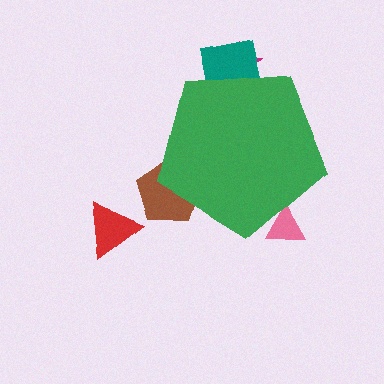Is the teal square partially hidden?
Yes, the teal square is partially hidden behind the green pentagon.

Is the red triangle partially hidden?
No, the red triangle is fully visible.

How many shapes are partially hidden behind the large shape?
4 shapes are partially hidden.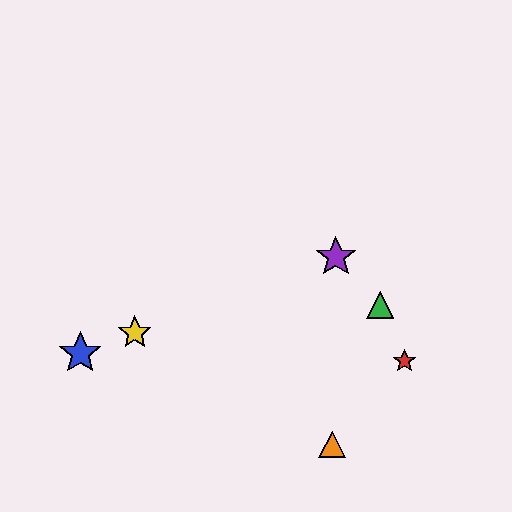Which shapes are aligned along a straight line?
The blue star, the yellow star, the purple star are aligned along a straight line.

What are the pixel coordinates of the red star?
The red star is at (405, 361).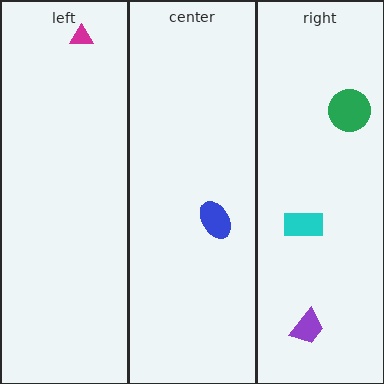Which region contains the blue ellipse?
The center region.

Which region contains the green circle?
The right region.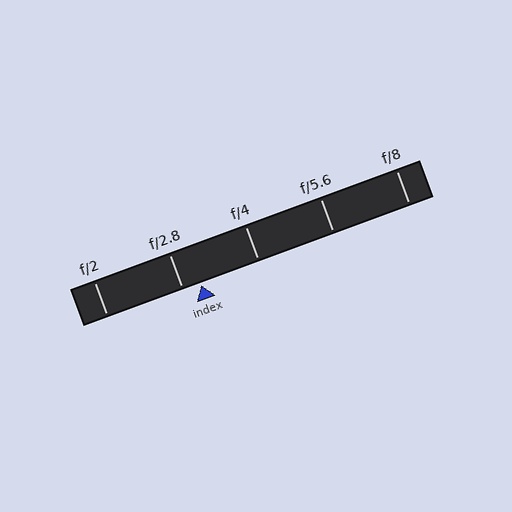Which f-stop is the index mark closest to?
The index mark is closest to f/2.8.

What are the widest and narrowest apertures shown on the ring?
The widest aperture shown is f/2 and the narrowest is f/8.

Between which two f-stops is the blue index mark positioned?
The index mark is between f/2.8 and f/4.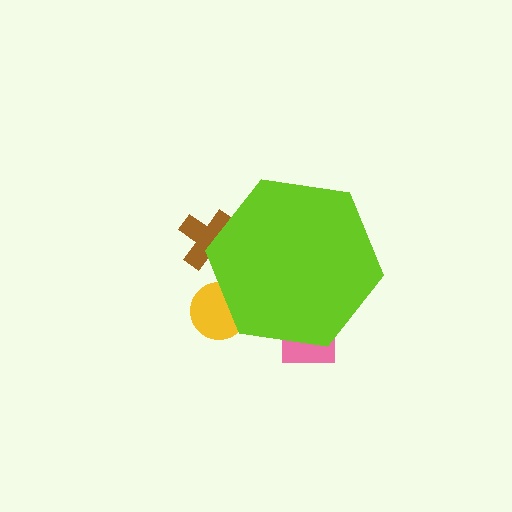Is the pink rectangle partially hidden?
Yes, the pink rectangle is partially hidden behind the lime hexagon.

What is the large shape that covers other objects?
A lime hexagon.